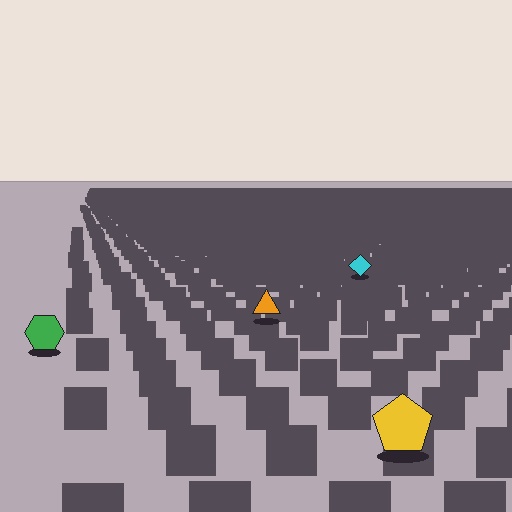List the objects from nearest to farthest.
From nearest to farthest: the yellow pentagon, the green hexagon, the orange triangle, the cyan diamond.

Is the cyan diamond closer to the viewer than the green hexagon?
No. The green hexagon is closer — you can tell from the texture gradient: the ground texture is coarser near it.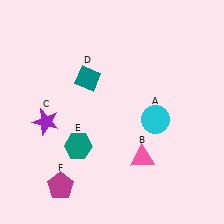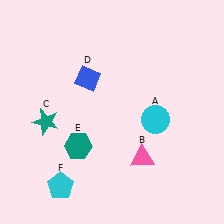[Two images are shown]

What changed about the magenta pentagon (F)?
In Image 1, F is magenta. In Image 2, it changed to cyan.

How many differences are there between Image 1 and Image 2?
There are 3 differences between the two images.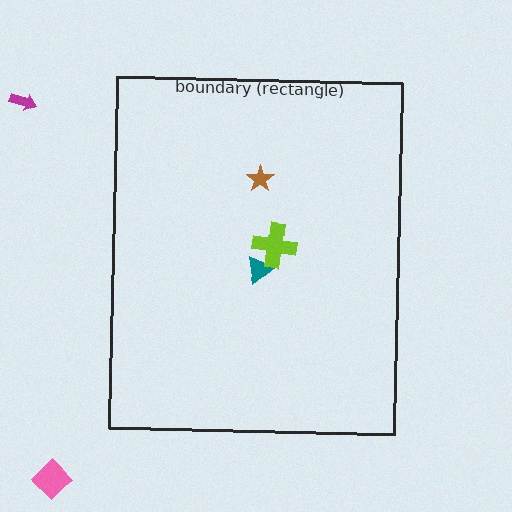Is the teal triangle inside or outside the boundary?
Inside.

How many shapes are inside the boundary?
3 inside, 2 outside.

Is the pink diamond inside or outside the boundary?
Outside.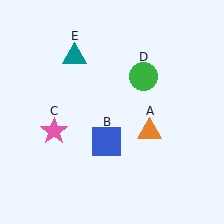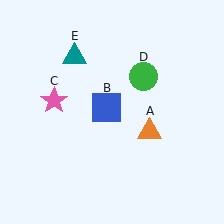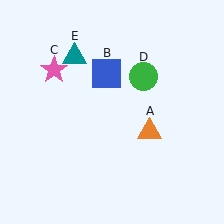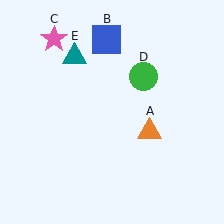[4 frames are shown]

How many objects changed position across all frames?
2 objects changed position: blue square (object B), pink star (object C).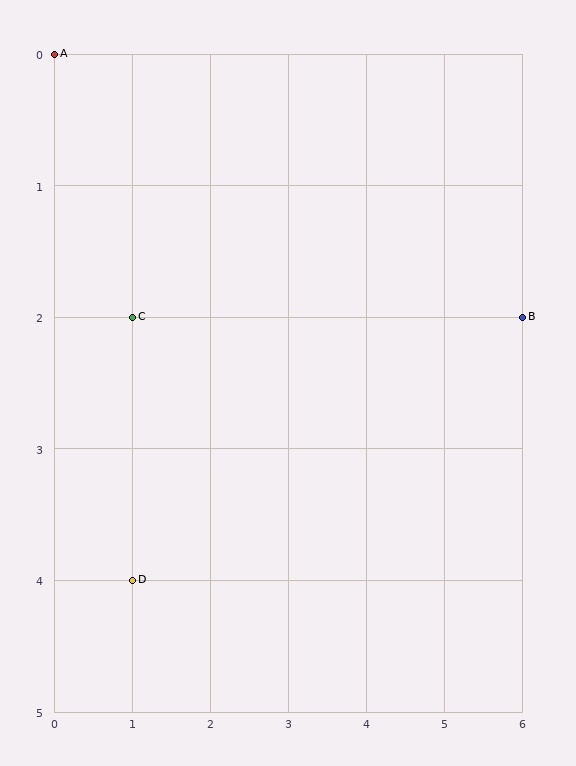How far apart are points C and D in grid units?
Points C and D are 2 rows apart.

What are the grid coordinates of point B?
Point B is at grid coordinates (6, 2).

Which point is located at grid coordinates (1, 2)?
Point C is at (1, 2).